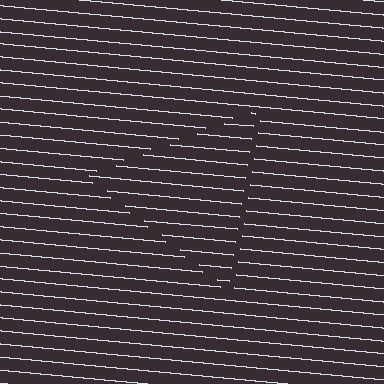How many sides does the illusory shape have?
3 sides — the line-ends trace a triangle.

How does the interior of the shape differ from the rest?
The interior of the shape contains the same grating, shifted by half a period — the contour is defined by the phase discontinuity where line-ends from the inner and outer gratings abut.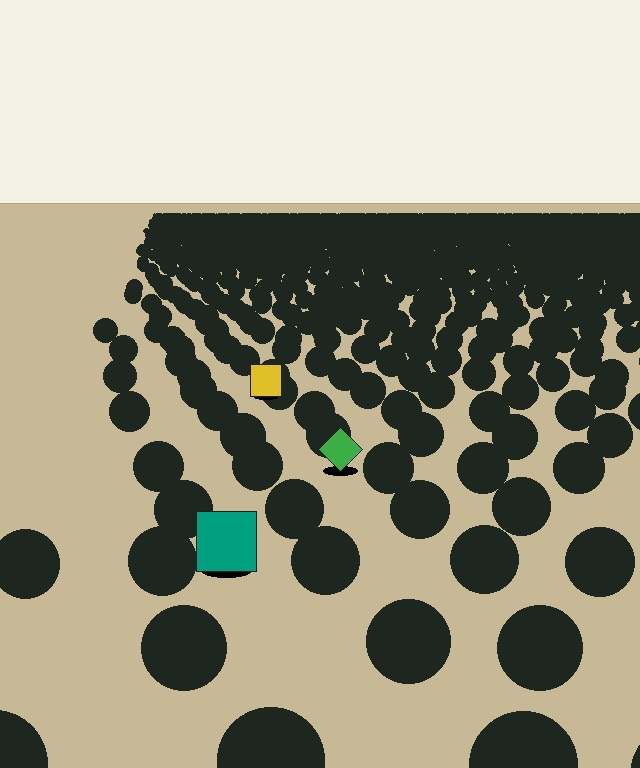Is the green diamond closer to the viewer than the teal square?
No. The teal square is closer — you can tell from the texture gradient: the ground texture is coarser near it.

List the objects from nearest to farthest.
From nearest to farthest: the teal square, the green diamond, the yellow square.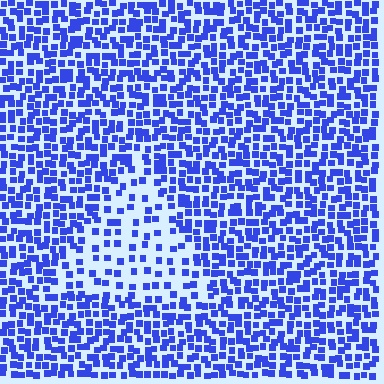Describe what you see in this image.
The image contains small blue elements arranged at two different densities. A triangle-shaped region is visible where the elements are less densely packed than the surrounding area.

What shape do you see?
I see a triangle.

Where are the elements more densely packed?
The elements are more densely packed outside the triangle boundary.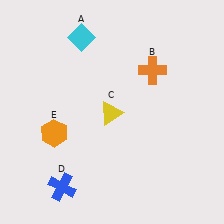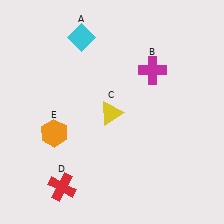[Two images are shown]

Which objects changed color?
B changed from orange to magenta. D changed from blue to red.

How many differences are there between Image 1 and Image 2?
There are 2 differences between the two images.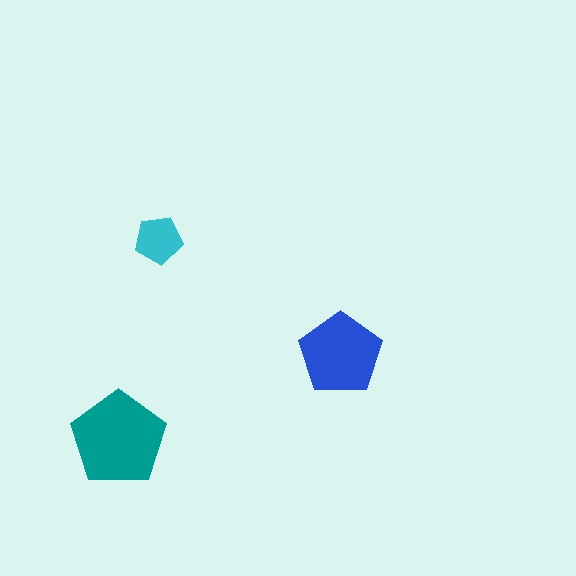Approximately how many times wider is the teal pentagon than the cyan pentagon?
About 2 times wider.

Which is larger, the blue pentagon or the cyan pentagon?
The blue one.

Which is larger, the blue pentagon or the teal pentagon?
The teal one.